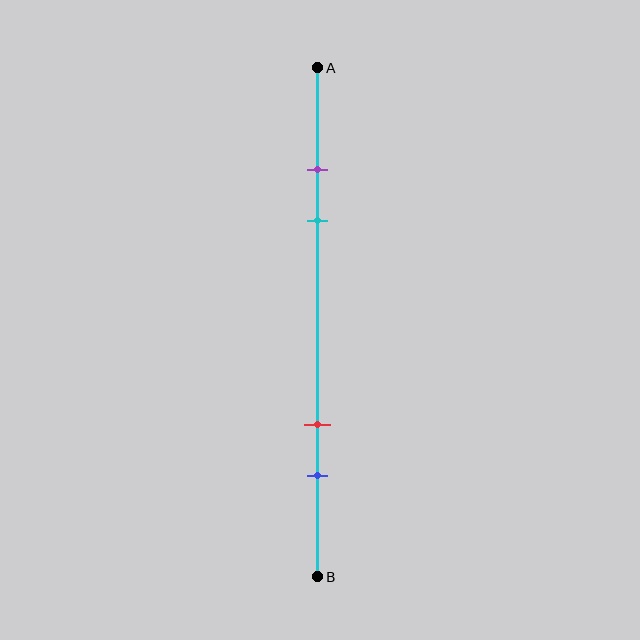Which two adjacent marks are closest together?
The purple and cyan marks are the closest adjacent pair.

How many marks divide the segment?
There are 4 marks dividing the segment.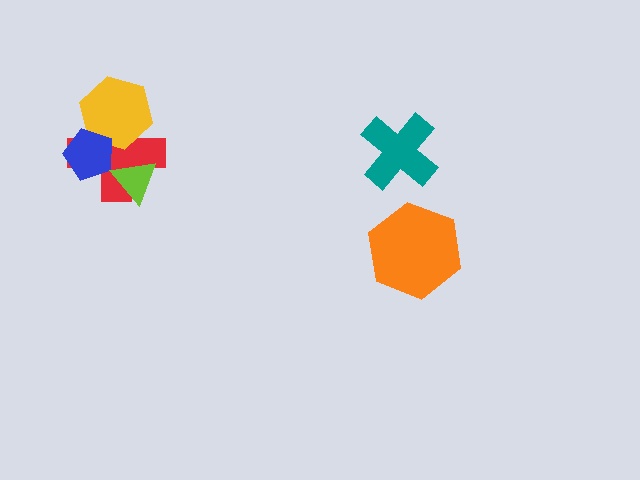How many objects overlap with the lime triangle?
1 object overlaps with the lime triangle.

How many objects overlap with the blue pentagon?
2 objects overlap with the blue pentagon.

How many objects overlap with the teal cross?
0 objects overlap with the teal cross.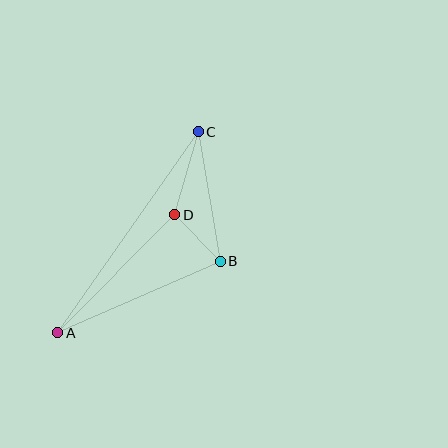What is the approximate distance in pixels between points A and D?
The distance between A and D is approximately 166 pixels.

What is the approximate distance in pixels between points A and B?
The distance between A and B is approximately 178 pixels.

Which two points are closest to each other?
Points B and D are closest to each other.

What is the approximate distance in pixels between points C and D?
The distance between C and D is approximately 86 pixels.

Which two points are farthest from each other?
Points A and C are farthest from each other.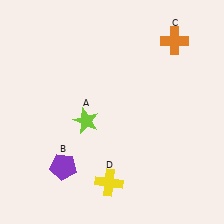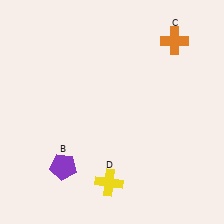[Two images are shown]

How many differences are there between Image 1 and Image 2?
There is 1 difference between the two images.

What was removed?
The lime star (A) was removed in Image 2.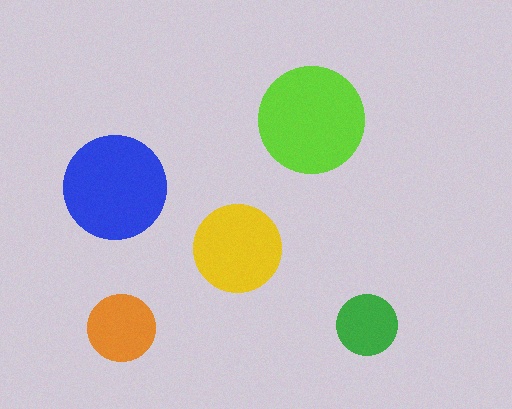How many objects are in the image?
There are 5 objects in the image.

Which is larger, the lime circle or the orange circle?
The lime one.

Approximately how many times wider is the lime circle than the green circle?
About 1.5 times wider.